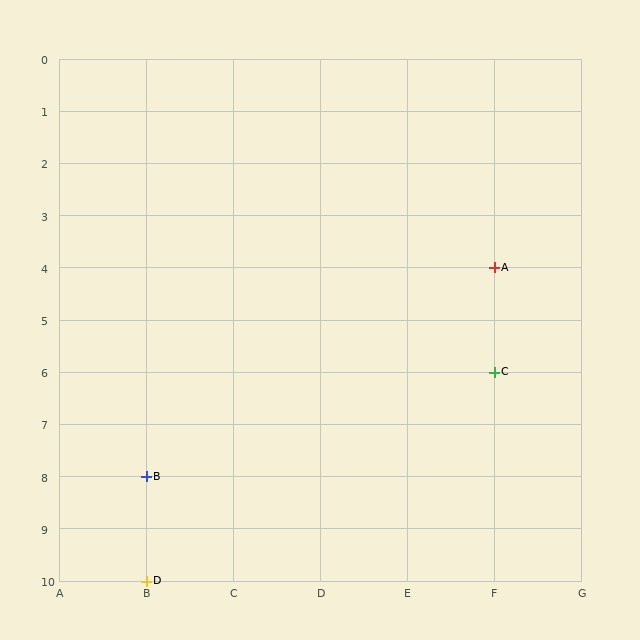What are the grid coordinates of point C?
Point C is at grid coordinates (F, 6).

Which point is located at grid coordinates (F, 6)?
Point C is at (F, 6).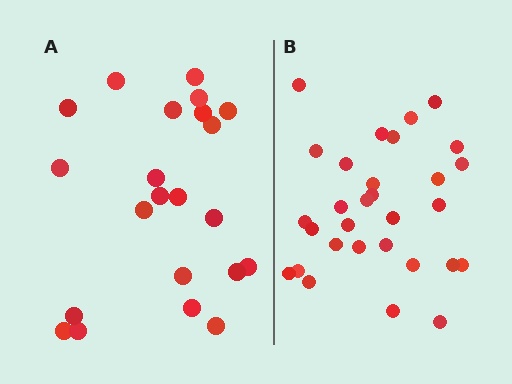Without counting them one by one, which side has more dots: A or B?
Region B (the right region) has more dots.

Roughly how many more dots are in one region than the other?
Region B has roughly 8 or so more dots than region A.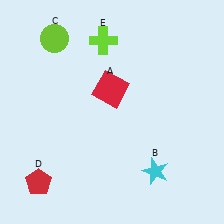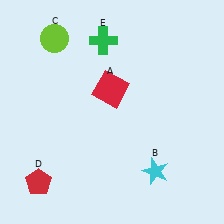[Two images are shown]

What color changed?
The cross (E) changed from lime in Image 1 to green in Image 2.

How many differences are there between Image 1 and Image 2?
There is 1 difference between the two images.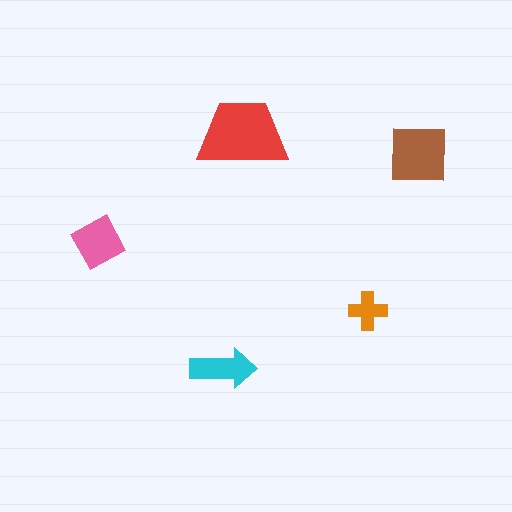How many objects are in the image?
There are 5 objects in the image.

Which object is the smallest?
The orange cross.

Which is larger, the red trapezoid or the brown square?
The red trapezoid.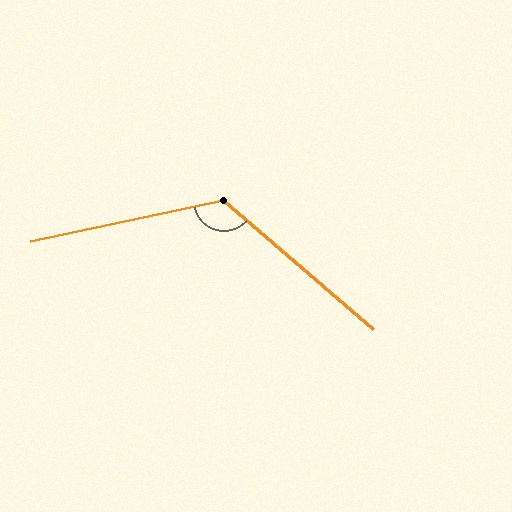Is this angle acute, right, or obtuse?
It is obtuse.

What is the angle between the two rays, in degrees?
Approximately 127 degrees.